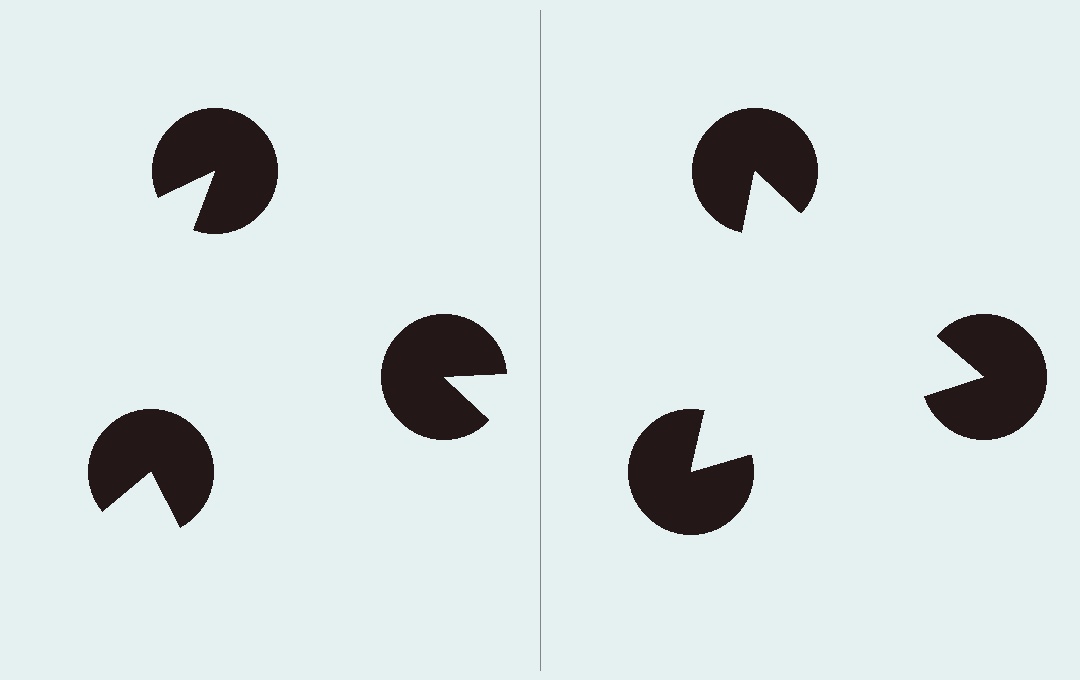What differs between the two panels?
The pac-man discs are positioned identically on both sides; only the wedge orientations differ. On the right they align to a triangle; on the left they are misaligned.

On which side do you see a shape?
An illusory triangle appears on the right side. On the left side the wedge cuts are rotated, so no coherent shape forms.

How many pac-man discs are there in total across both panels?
6 — 3 on each side.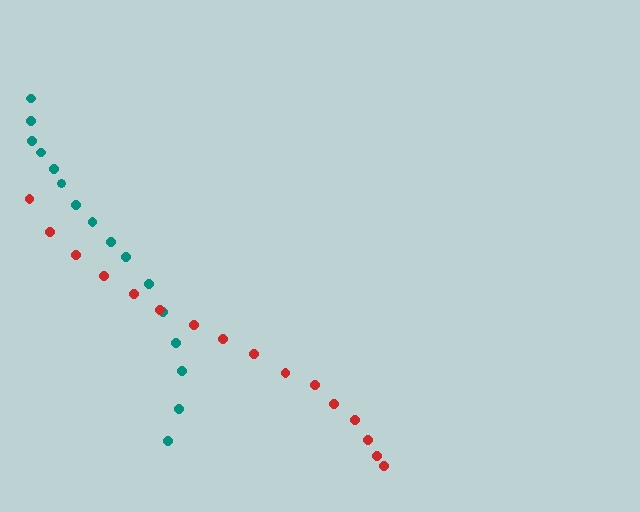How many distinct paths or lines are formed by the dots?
There are 2 distinct paths.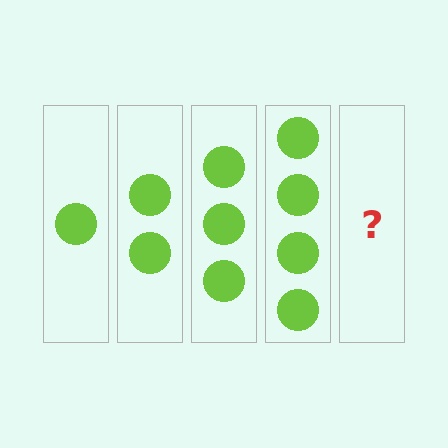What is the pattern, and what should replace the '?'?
The pattern is that each step adds one more circle. The '?' should be 5 circles.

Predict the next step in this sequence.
The next step is 5 circles.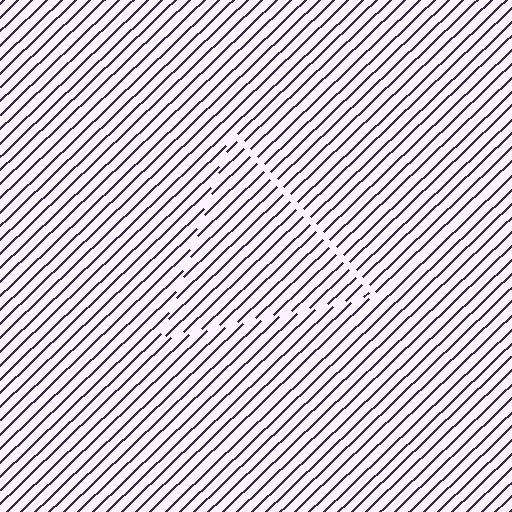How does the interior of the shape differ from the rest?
The interior of the shape contains the same grating, shifted by half a period — the contour is defined by the phase discontinuity where line-ends from the inner and outer gratings abut.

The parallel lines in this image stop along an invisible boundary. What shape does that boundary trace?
An illusory triangle. The interior of the shape contains the same grating, shifted by half a period — the contour is defined by the phase discontinuity where line-ends from the inner and outer gratings abut.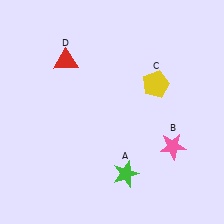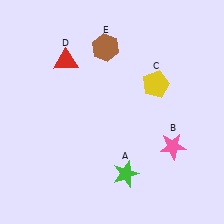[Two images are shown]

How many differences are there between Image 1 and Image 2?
There is 1 difference between the two images.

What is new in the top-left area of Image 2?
A brown hexagon (E) was added in the top-left area of Image 2.